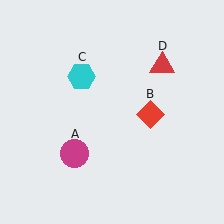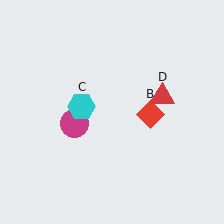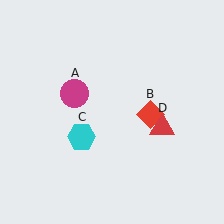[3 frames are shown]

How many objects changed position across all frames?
3 objects changed position: magenta circle (object A), cyan hexagon (object C), red triangle (object D).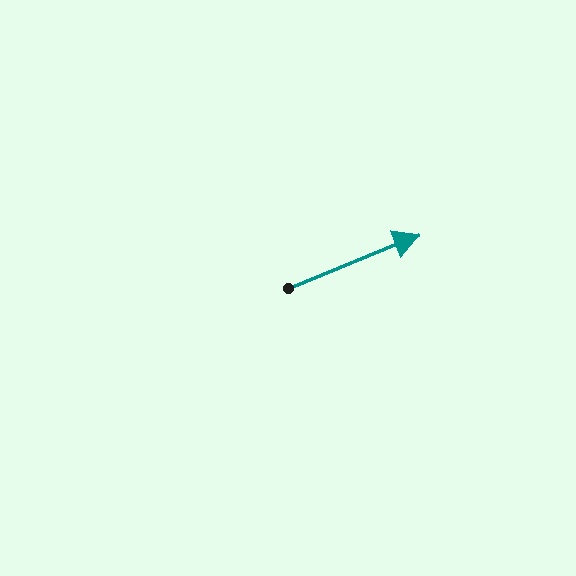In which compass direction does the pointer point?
East.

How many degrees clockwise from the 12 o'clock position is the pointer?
Approximately 68 degrees.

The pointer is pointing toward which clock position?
Roughly 2 o'clock.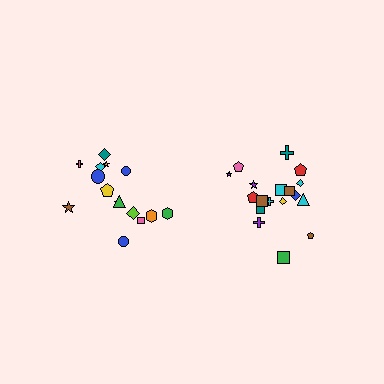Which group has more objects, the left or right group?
The right group.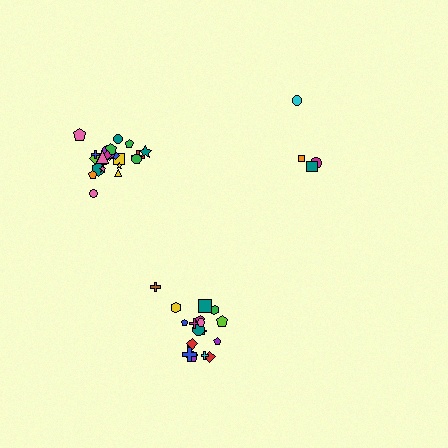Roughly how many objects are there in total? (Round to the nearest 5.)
Roughly 45 objects in total.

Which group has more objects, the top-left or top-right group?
The top-left group.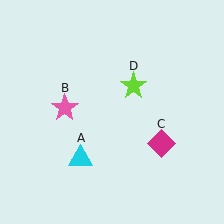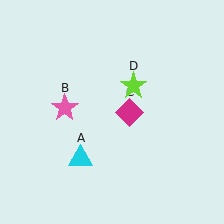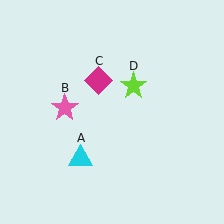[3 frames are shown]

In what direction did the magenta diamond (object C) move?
The magenta diamond (object C) moved up and to the left.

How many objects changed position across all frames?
1 object changed position: magenta diamond (object C).